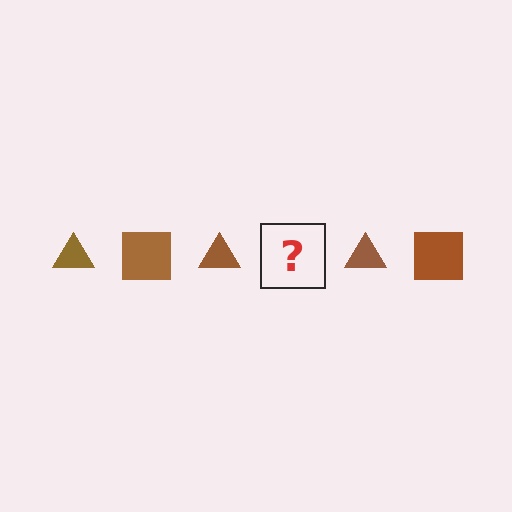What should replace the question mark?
The question mark should be replaced with a brown square.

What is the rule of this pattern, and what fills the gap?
The rule is that the pattern cycles through triangle, square shapes in brown. The gap should be filled with a brown square.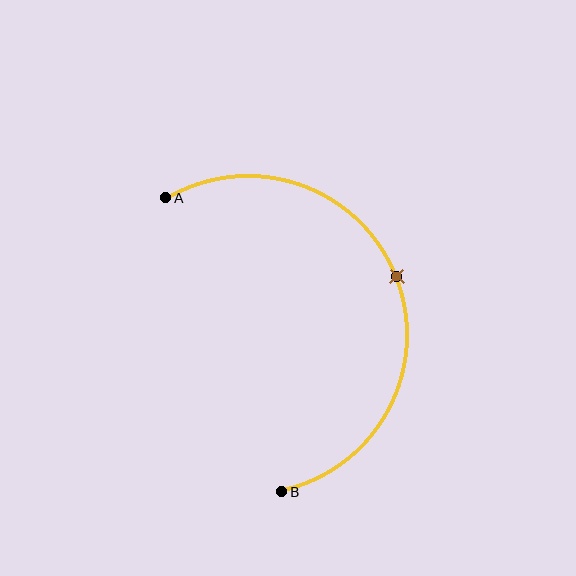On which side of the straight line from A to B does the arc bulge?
The arc bulges to the right of the straight line connecting A and B.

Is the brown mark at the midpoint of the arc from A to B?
Yes. The brown mark lies on the arc at equal arc-length from both A and B — it is the arc midpoint.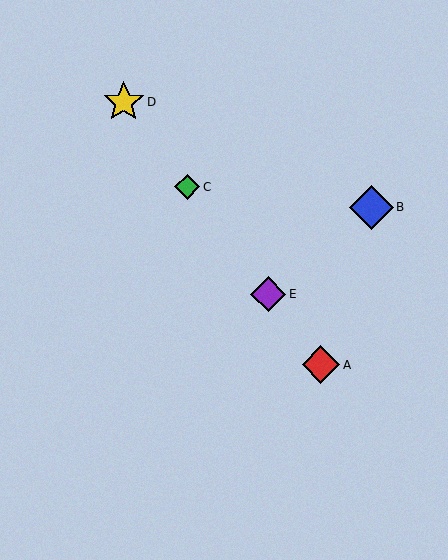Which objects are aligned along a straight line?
Objects A, C, D, E are aligned along a straight line.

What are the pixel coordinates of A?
Object A is at (321, 365).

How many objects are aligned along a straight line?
4 objects (A, C, D, E) are aligned along a straight line.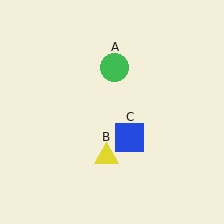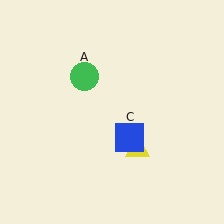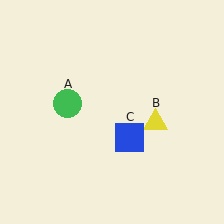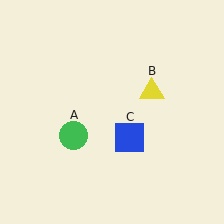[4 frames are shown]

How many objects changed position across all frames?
2 objects changed position: green circle (object A), yellow triangle (object B).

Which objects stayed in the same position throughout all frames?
Blue square (object C) remained stationary.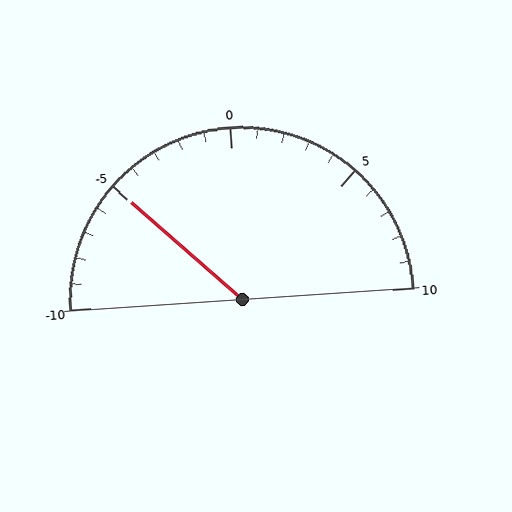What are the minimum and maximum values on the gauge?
The gauge ranges from -10 to 10.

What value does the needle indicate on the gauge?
The needle indicates approximately -5.